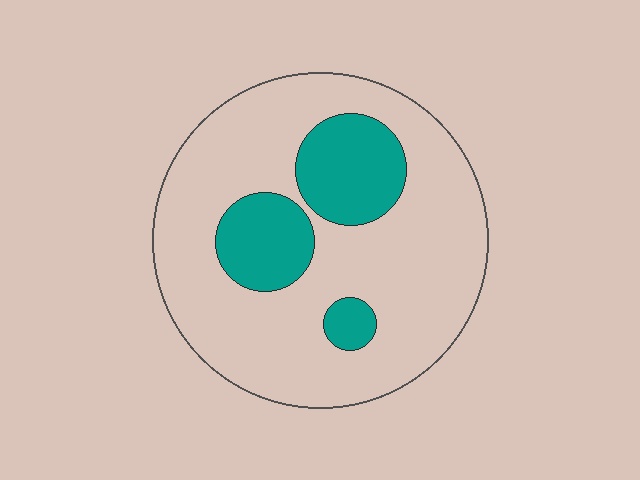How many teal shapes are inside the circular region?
3.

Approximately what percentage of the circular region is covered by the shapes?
Approximately 20%.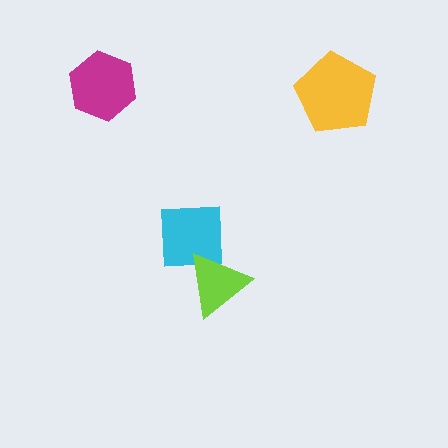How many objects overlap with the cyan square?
1 object overlaps with the cyan square.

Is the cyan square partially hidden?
Yes, it is partially covered by another shape.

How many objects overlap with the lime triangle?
1 object overlaps with the lime triangle.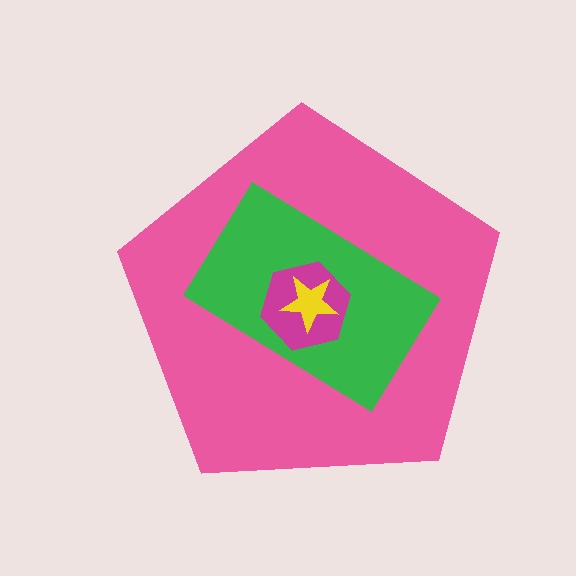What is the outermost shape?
The pink pentagon.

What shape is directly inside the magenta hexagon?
The yellow star.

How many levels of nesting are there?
4.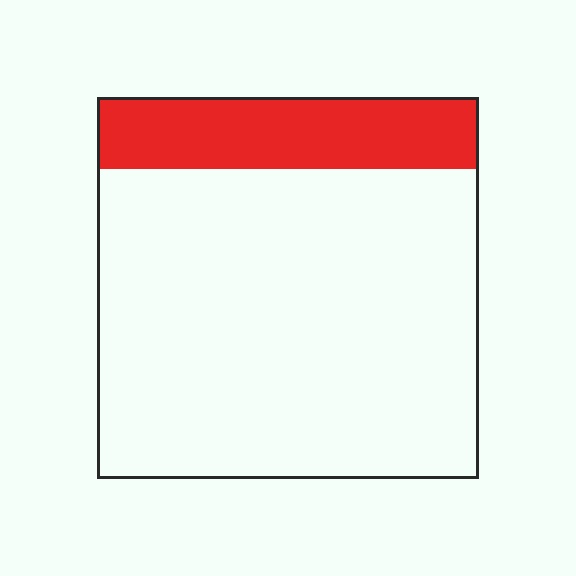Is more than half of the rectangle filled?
No.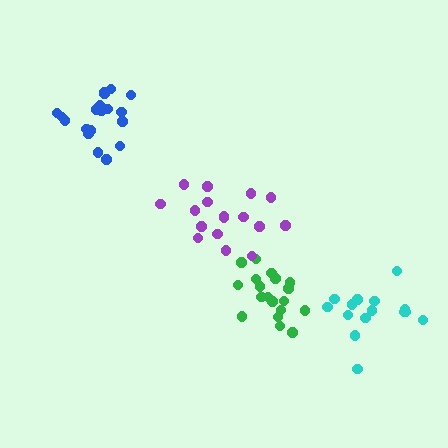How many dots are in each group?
Group 1: 19 dots, Group 2: 19 dots, Group 3: 17 dots, Group 4: 15 dots (70 total).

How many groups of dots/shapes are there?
There are 4 groups.